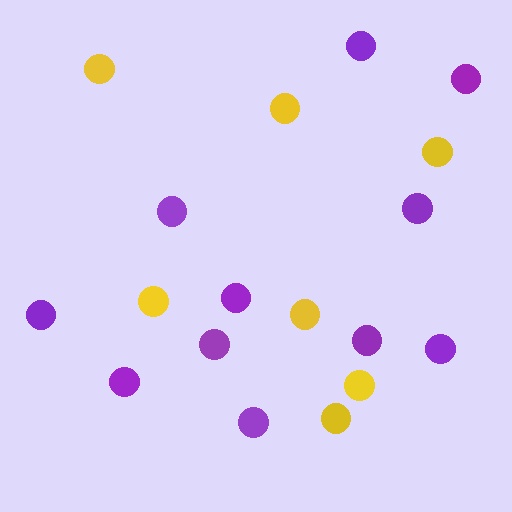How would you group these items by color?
There are 2 groups: one group of yellow circles (7) and one group of purple circles (11).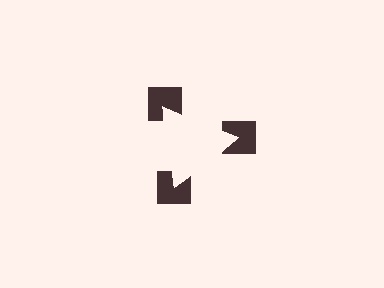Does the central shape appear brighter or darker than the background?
It typically appears slightly brighter than the background, even though no actual brightness change is drawn.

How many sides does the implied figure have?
3 sides.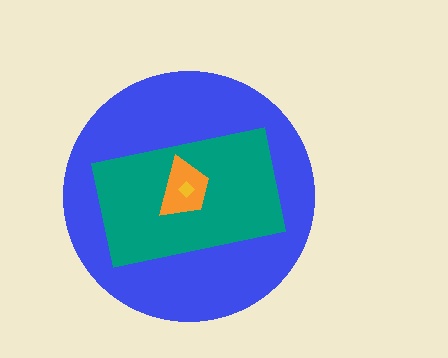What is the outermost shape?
The blue circle.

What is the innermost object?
The yellow diamond.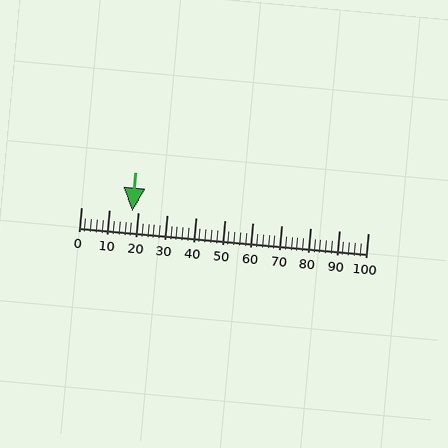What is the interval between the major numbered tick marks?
The major tick marks are spaced 10 units apart.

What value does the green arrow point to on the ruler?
The green arrow points to approximately 18.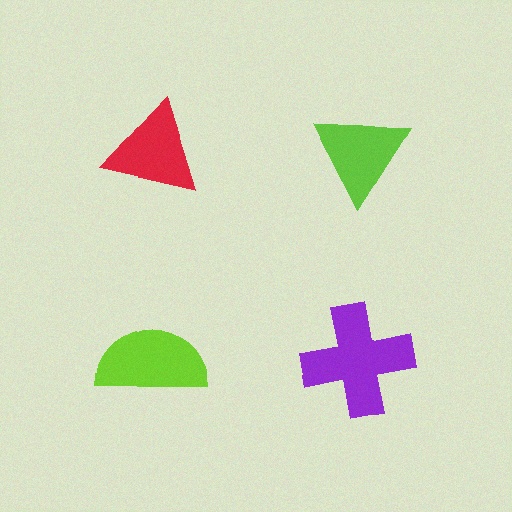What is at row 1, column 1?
A red triangle.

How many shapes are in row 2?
2 shapes.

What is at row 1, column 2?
A lime triangle.